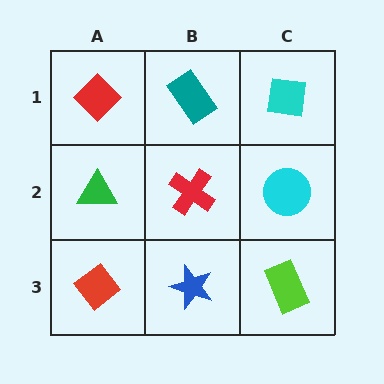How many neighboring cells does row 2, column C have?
3.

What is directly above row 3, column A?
A green triangle.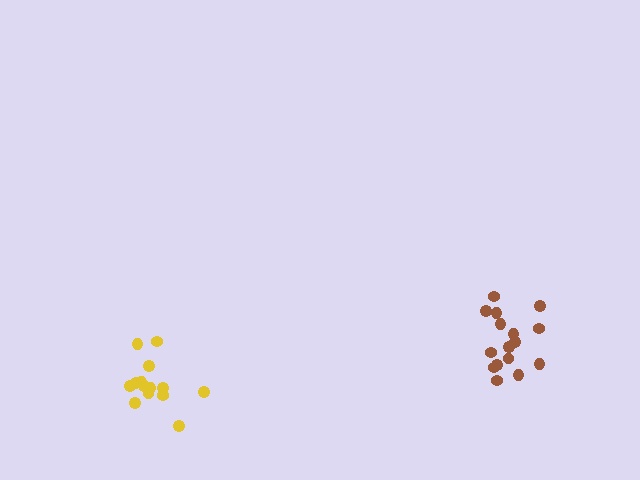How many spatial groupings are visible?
There are 2 spatial groupings.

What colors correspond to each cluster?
The clusters are colored: yellow, brown.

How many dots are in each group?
Group 1: 14 dots, Group 2: 16 dots (30 total).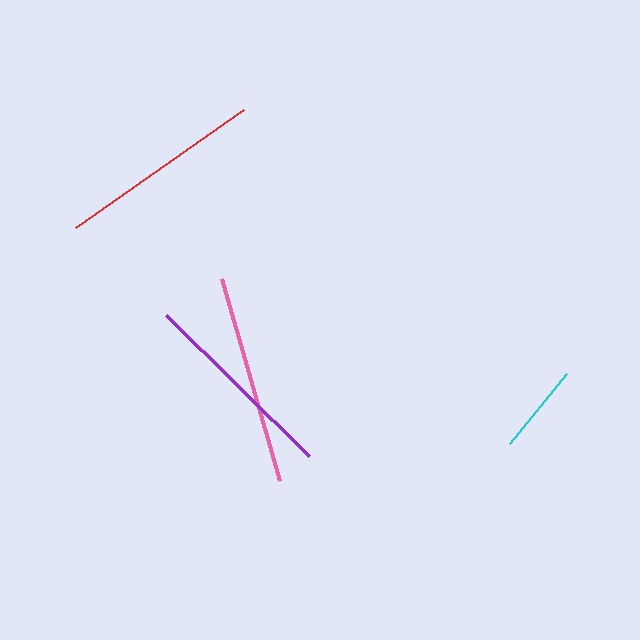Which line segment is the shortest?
The cyan line is the shortest at approximately 91 pixels.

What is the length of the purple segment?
The purple segment is approximately 201 pixels long.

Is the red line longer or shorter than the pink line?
The pink line is longer than the red line.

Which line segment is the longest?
The pink line is the longest at approximately 210 pixels.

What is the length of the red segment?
The red segment is approximately 205 pixels long.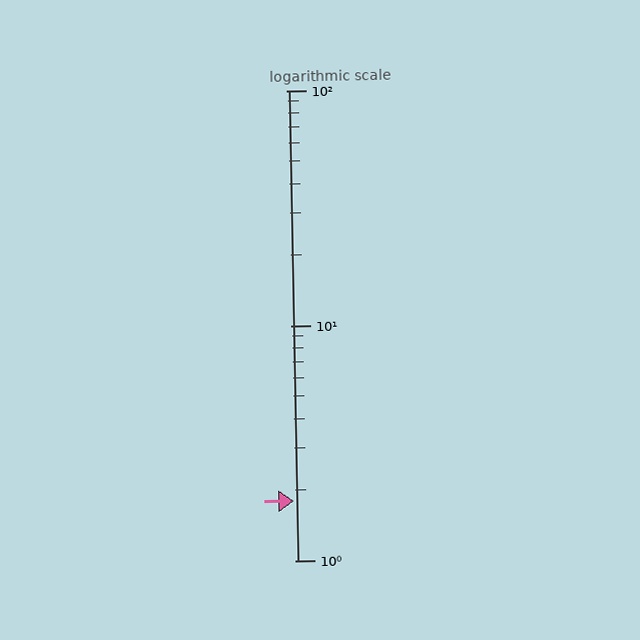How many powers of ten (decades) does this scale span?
The scale spans 2 decades, from 1 to 100.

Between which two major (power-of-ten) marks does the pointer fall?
The pointer is between 1 and 10.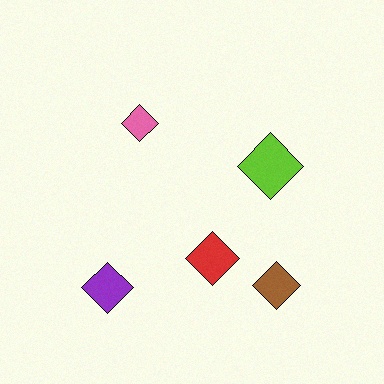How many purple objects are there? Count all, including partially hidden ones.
There is 1 purple object.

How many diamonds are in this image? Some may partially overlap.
There are 5 diamonds.